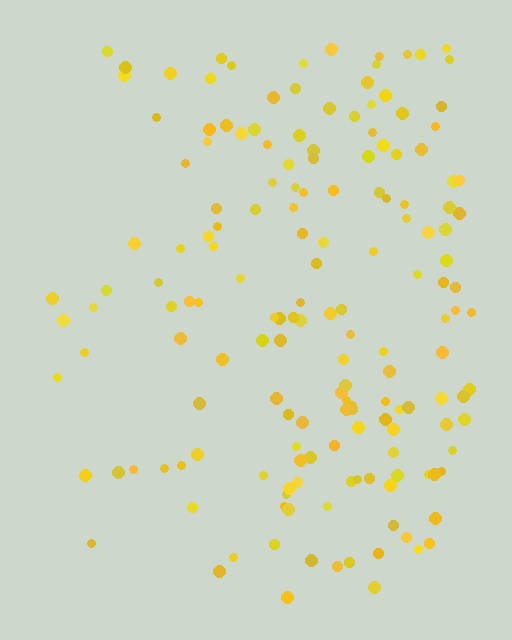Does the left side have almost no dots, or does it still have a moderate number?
Still a moderate number, just noticeably fewer than the right.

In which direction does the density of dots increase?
From left to right, with the right side densest.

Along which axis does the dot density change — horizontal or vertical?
Horizontal.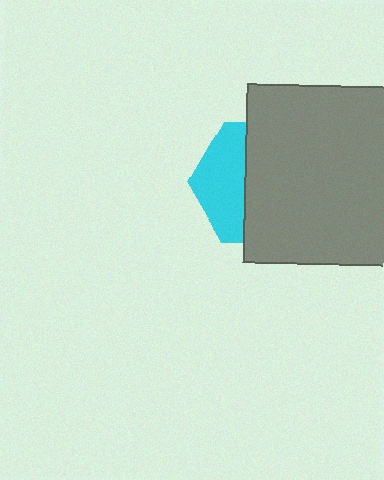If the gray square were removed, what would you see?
You would see the complete cyan hexagon.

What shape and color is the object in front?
The object in front is a gray square.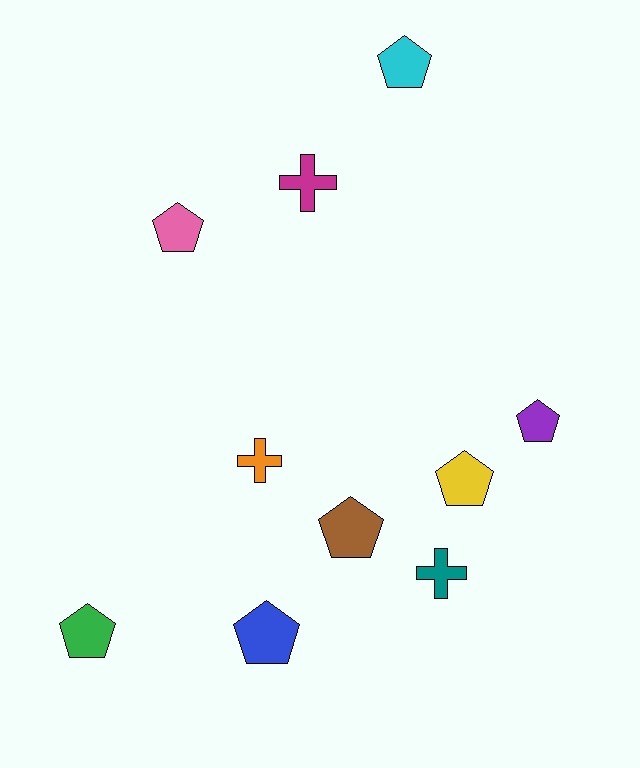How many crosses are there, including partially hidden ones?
There are 3 crosses.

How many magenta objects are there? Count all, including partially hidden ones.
There is 1 magenta object.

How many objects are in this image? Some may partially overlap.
There are 10 objects.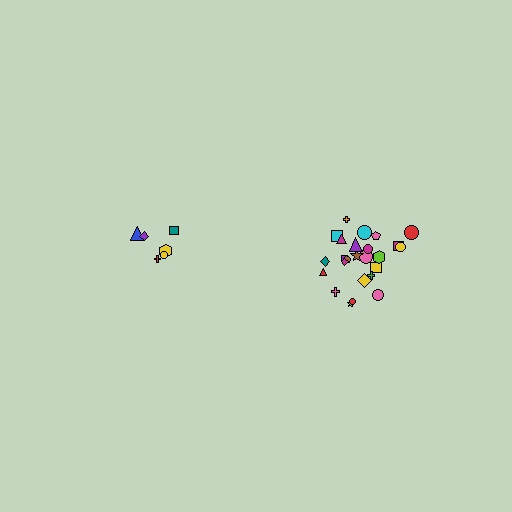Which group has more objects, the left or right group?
The right group.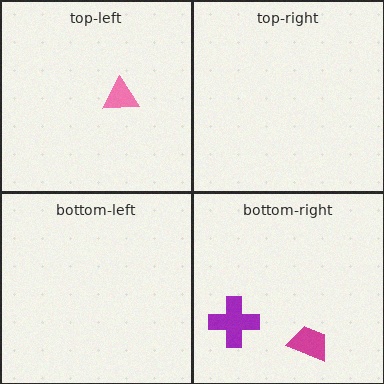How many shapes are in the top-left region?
1.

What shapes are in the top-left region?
The pink triangle.